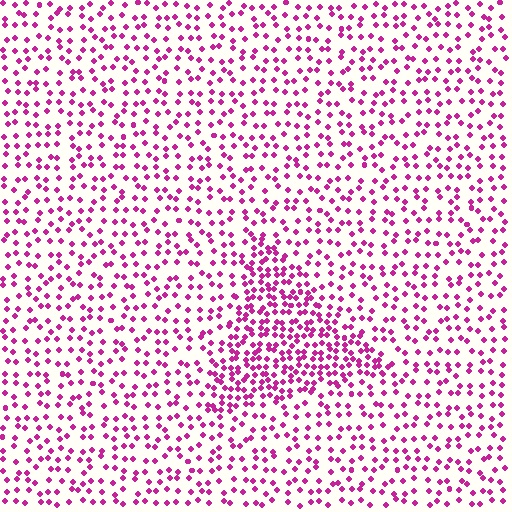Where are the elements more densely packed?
The elements are more densely packed inside the triangle boundary.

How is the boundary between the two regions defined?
The boundary is defined by a change in element density (approximately 2.0x ratio). All elements are the same color, size, and shape.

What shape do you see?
I see a triangle.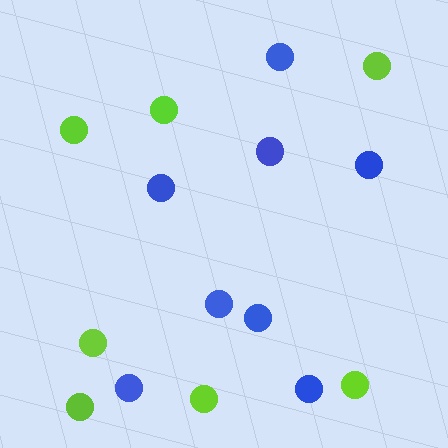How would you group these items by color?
There are 2 groups: one group of lime circles (7) and one group of blue circles (8).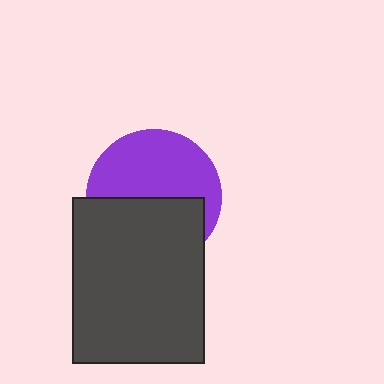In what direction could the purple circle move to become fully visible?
The purple circle could move up. That would shift it out from behind the dark gray rectangle entirely.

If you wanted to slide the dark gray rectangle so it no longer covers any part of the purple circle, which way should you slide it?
Slide it down — that is the most direct way to separate the two shapes.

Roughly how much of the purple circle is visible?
About half of it is visible (roughly 54%).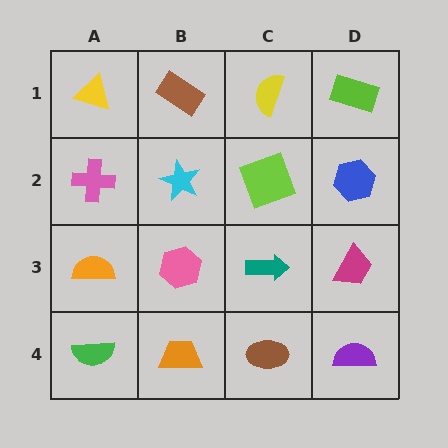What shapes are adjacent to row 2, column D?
A lime rectangle (row 1, column D), a magenta trapezoid (row 3, column D), a lime square (row 2, column C).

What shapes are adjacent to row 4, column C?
A teal arrow (row 3, column C), an orange trapezoid (row 4, column B), a purple semicircle (row 4, column D).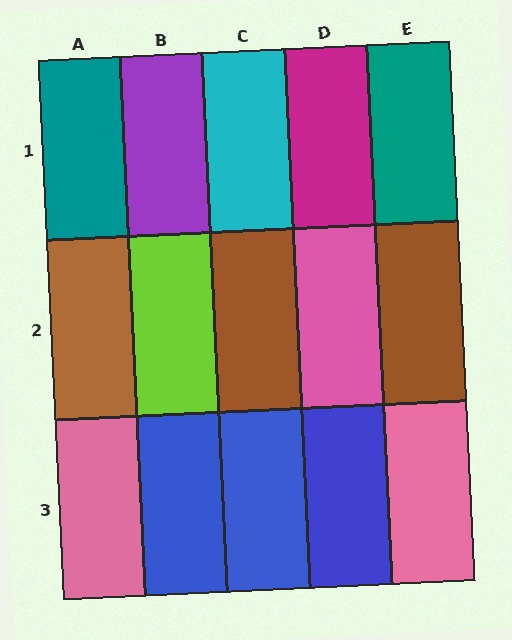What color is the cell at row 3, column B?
Blue.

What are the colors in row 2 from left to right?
Brown, lime, brown, pink, brown.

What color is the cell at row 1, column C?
Cyan.